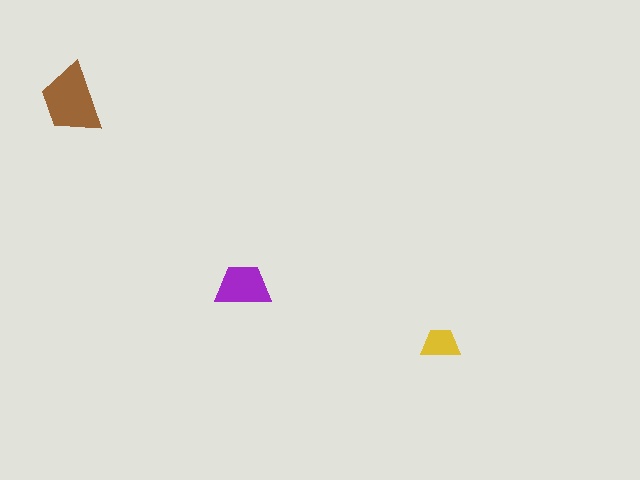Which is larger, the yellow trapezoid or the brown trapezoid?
The brown one.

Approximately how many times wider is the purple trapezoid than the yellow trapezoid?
About 1.5 times wider.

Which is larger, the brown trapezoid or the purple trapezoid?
The brown one.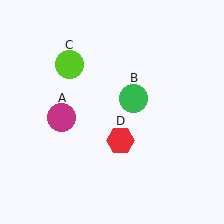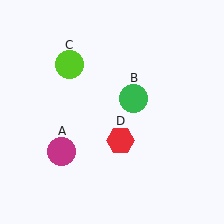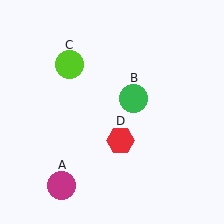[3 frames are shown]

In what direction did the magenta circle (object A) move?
The magenta circle (object A) moved down.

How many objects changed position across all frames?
1 object changed position: magenta circle (object A).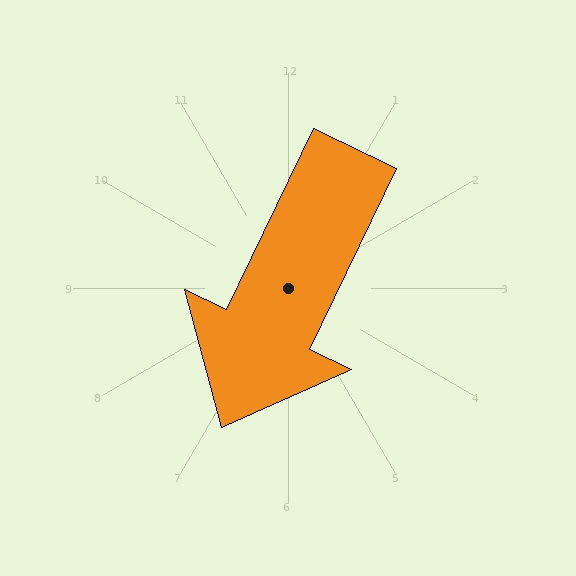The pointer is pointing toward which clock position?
Roughly 7 o'clock.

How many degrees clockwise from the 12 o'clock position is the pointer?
Approximately 206 degrees.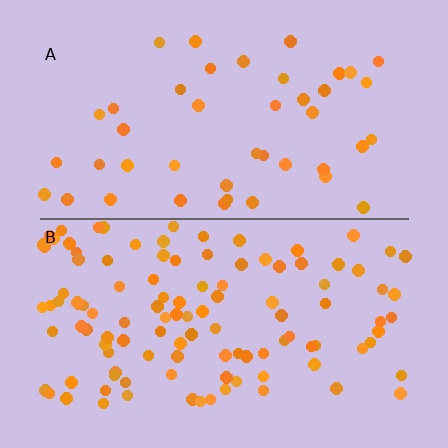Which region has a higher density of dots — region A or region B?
B (the bottom).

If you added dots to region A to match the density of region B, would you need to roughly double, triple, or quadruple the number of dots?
Approximately triple.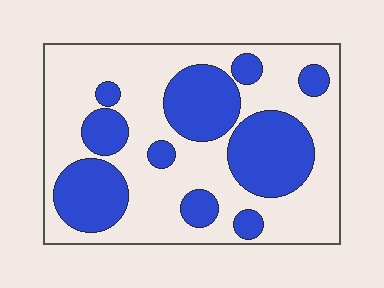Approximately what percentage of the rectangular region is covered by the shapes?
Approximately 35%.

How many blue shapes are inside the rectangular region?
10.